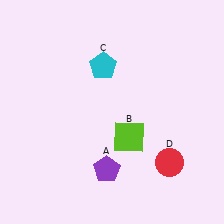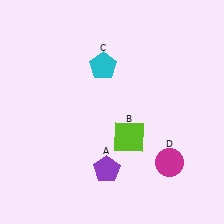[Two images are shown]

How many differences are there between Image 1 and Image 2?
There is 1 difference between the two images.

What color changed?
The circle (D) changed from red in Image 1 to magenta in Image 2.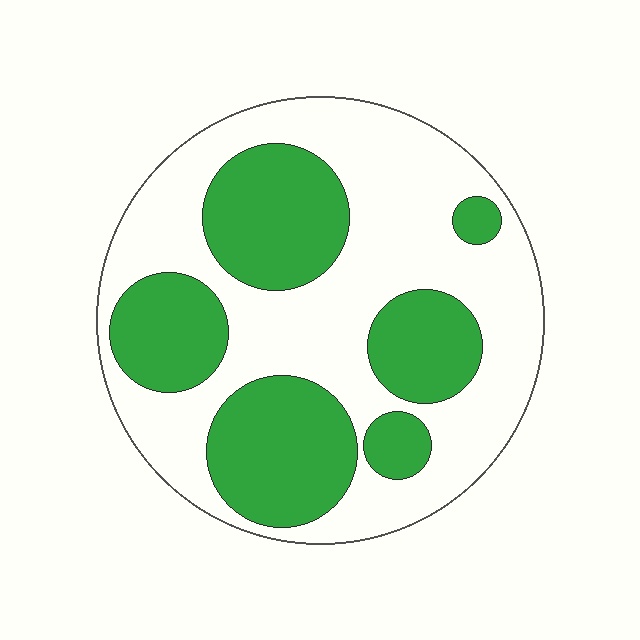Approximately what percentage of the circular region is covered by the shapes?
Approximately 40%.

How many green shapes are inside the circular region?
6.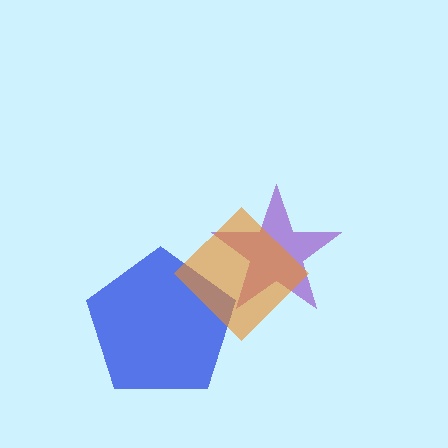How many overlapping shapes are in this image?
There are 3 overlapping shapes in the image.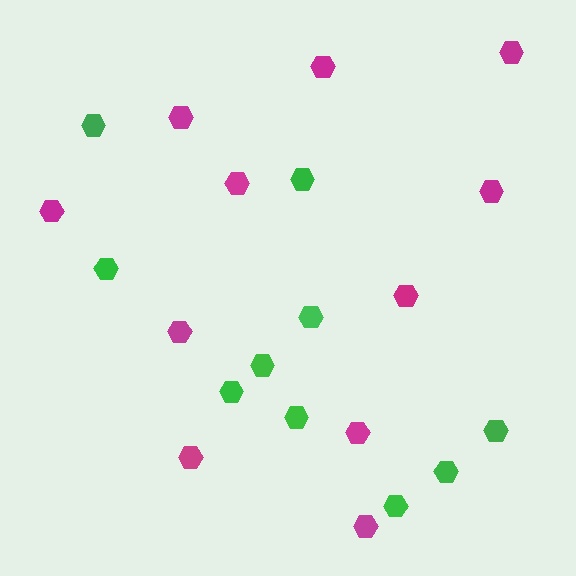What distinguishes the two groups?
There are 2 groups: one group of magenta hexagons (11) and one group of green hexagons (10).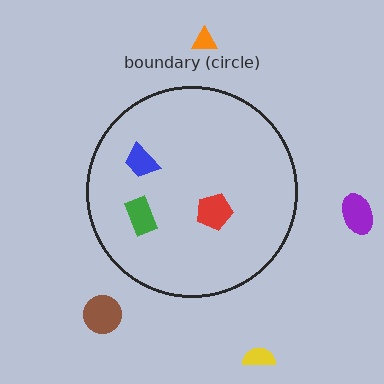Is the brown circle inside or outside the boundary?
Outside.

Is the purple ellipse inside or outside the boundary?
Outside.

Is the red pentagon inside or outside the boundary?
Inside.